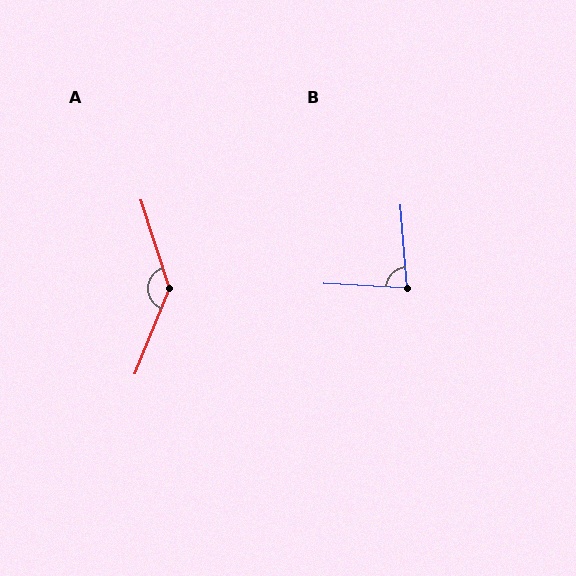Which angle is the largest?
A, at approximately 140 degrees.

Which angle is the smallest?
B, at approximately 82 degrees.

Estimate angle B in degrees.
Approximately 82 degrees.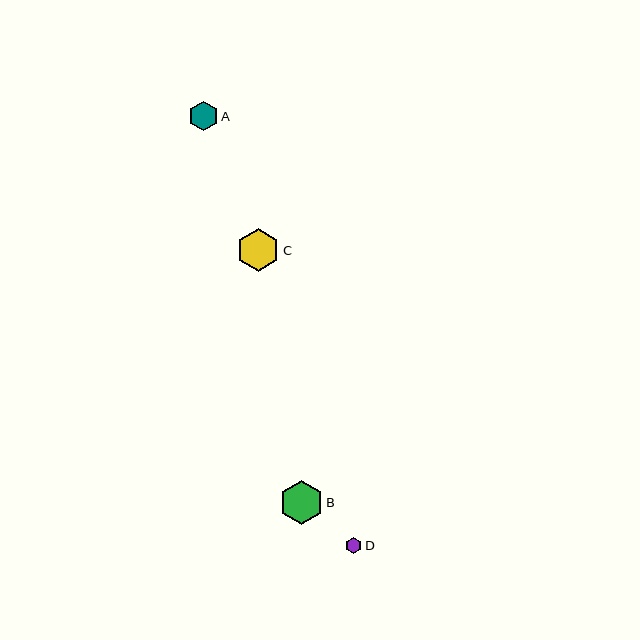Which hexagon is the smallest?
Hexagon D is the smallest with a size of approximately 16 pixels.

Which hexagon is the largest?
Hexagon B is the largest with a size of approximately 44 pixels.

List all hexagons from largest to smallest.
From largest to smallest: B, C, A, D.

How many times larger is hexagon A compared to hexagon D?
Hexagon A is approximately 1.8 times the size of hexagon D.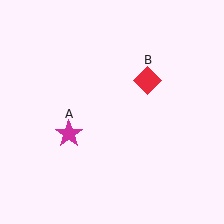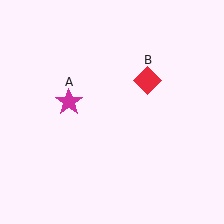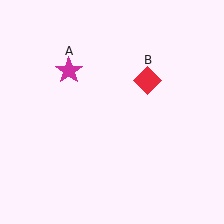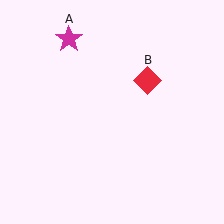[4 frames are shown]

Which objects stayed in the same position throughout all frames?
Red diamond (object B) remained stationary.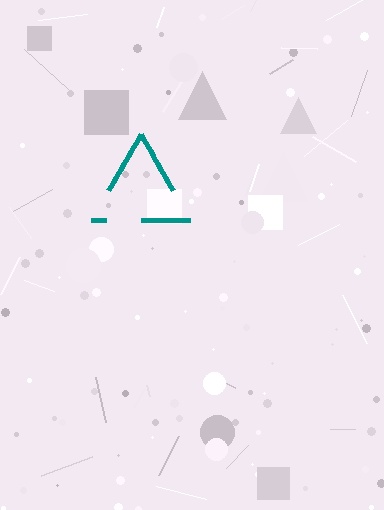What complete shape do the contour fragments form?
The contour fragments form a triangle.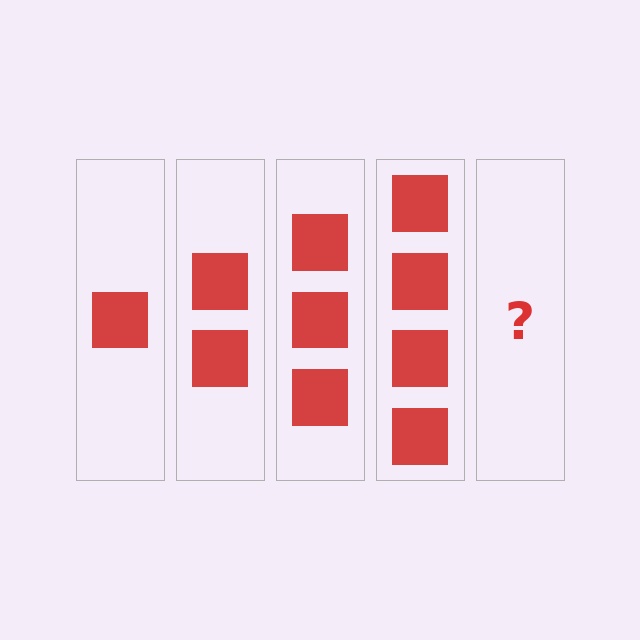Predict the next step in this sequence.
The next step is 5 squares.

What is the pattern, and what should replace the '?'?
The pattern is that each step adds one more square. The '?' should be 5 squares.